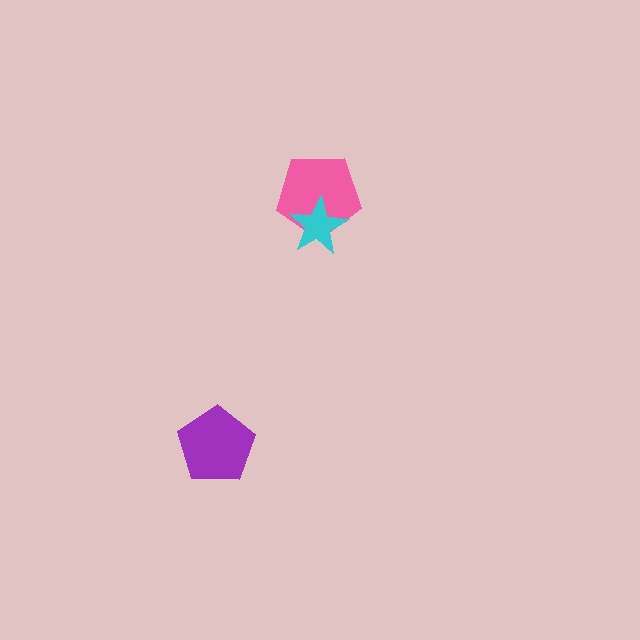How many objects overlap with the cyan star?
1 object overlaps with the cyan star.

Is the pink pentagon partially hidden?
Yes, it is partially covered by another shape.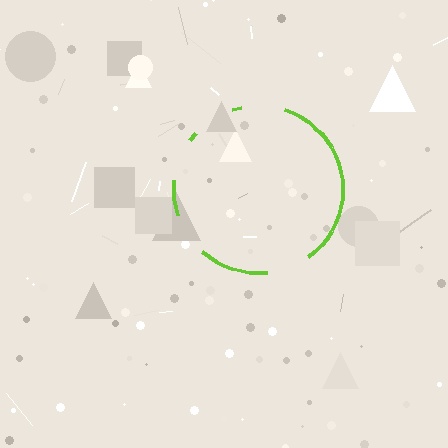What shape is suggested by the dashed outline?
The dashed outline suggests a circle.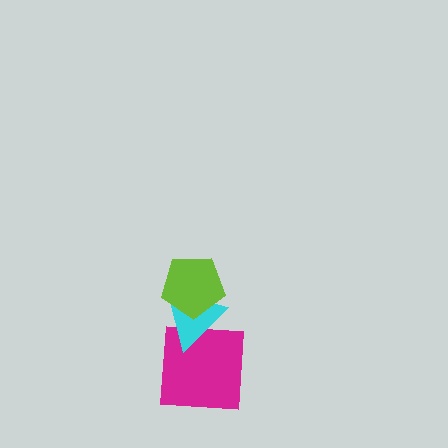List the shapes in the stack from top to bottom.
From top to bottom: the lime pentagon, the cyan triangle, the magenta square.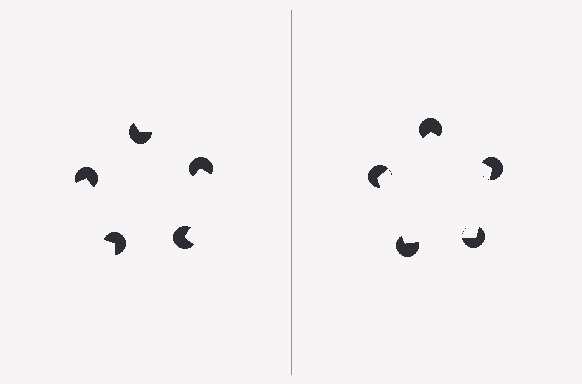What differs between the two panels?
The pac-man discs are positioned identically on both sides; only the wedge orientations differ. On the right they align to a pentagon; on the left they are misaligned.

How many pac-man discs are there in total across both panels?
10 — 5 on each side.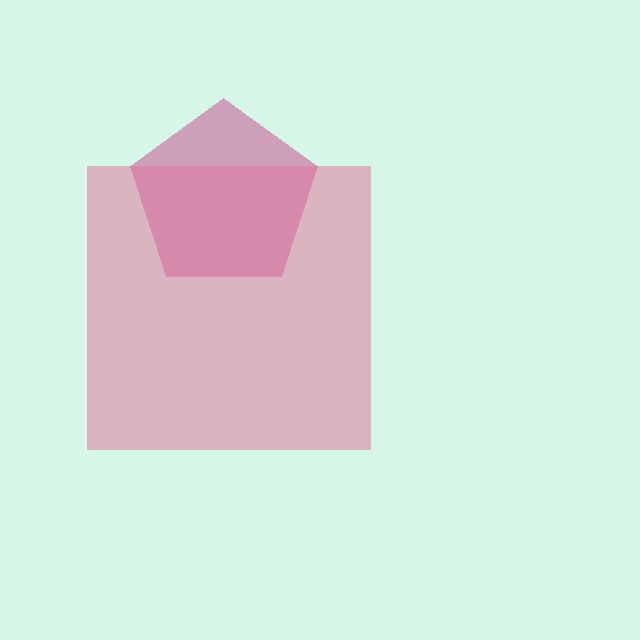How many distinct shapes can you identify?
There are 2 distinct shapes: a magenta pentagon, a pink square.